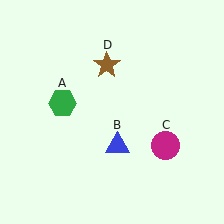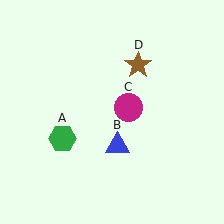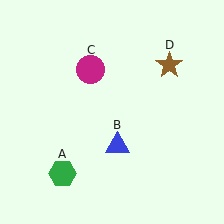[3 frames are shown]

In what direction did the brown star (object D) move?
The brown star (object D) moved right.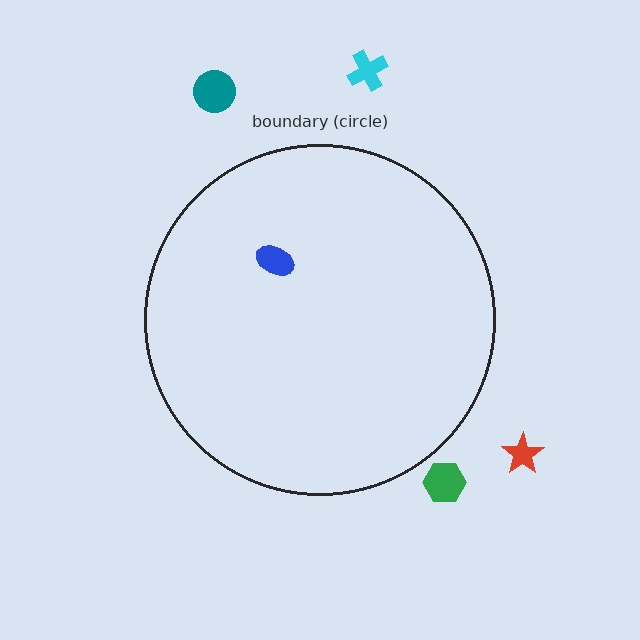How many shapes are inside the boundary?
1 inside, 4 outside.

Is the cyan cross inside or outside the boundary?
Outside.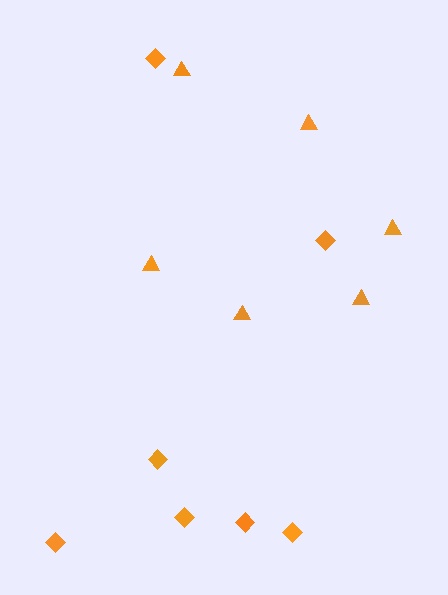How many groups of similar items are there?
There are 2 groups: one group of triangles (6) and one group of diamonds (7).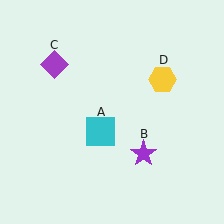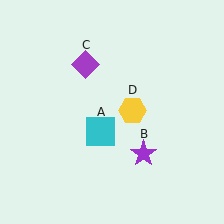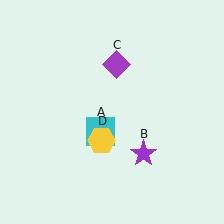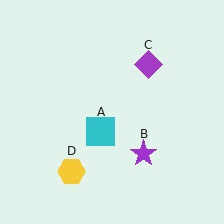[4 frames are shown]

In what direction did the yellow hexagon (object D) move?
The yellow hexagon (object D) moved down and to the left.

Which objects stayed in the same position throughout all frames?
Cyan square (object A) and purple star (object B) remained stationary.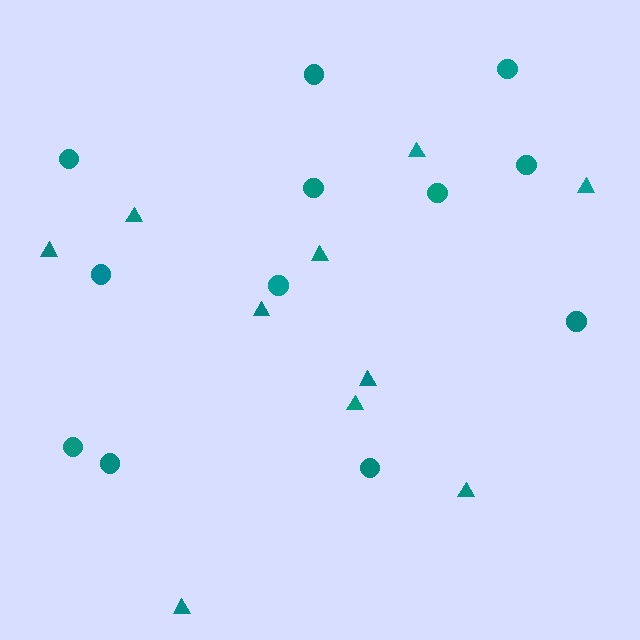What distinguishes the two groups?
There are 2 groups: one group of circles (12) and one group of triangles (10).